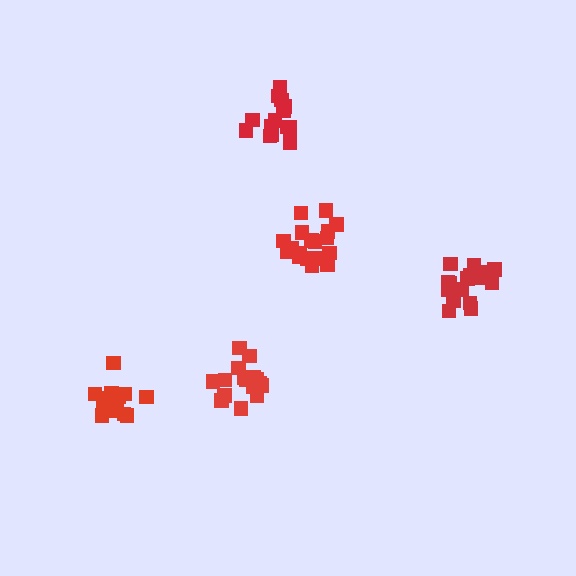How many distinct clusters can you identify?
There are 5 distinct clusters.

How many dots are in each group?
Group 1: 17 dots, Group 2: 16 dots, Group 3: 18 dots, Group 4: 14 dots, Group 5: 16 dots (81 total).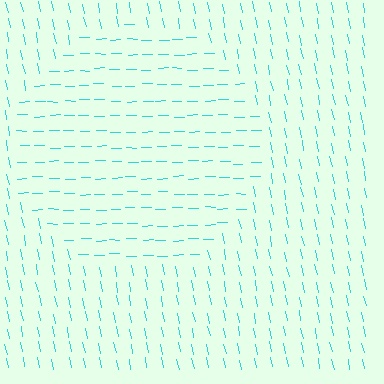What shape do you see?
I see a circle.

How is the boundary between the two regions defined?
The boundary is defined purely by a change in line orientation (approximately 79 degrees difference). All lines are the same color and thickness.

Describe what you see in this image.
The image is filled with small cyan line segments. A circle region in the image has lines oriented differently from the surrounding lines, creating a visible texture boundary.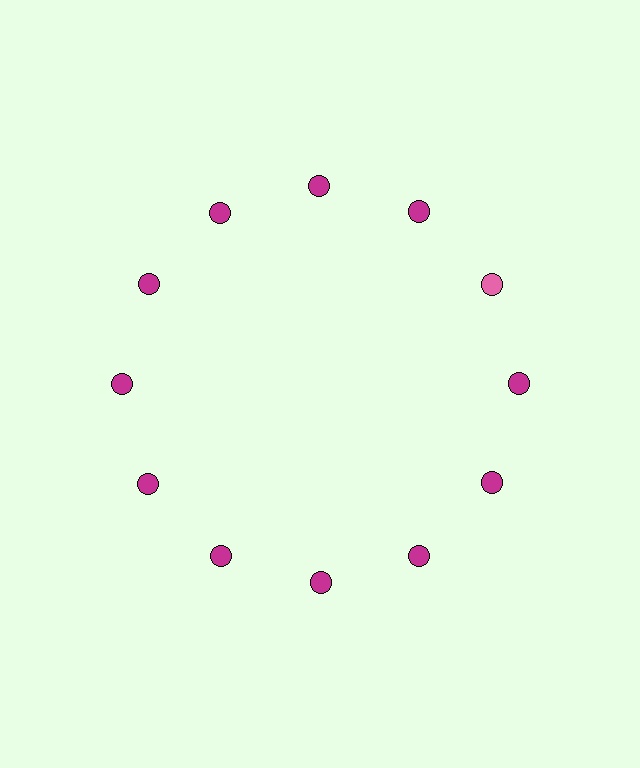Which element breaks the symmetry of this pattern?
The pink circle at roughly the 2 o'clock position breaks the symmetry. All other shapes are magenta circles.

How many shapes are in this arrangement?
There are 12 shapes arranged in a ring pattern.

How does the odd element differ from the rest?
It has a different color: pink instead of magenta.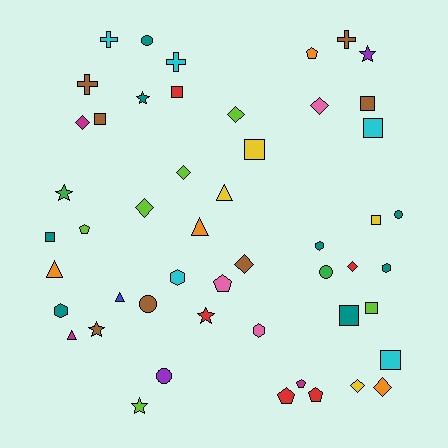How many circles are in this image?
There are 5 circles.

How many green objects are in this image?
There are 2 green objects.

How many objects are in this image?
There are 50 objects.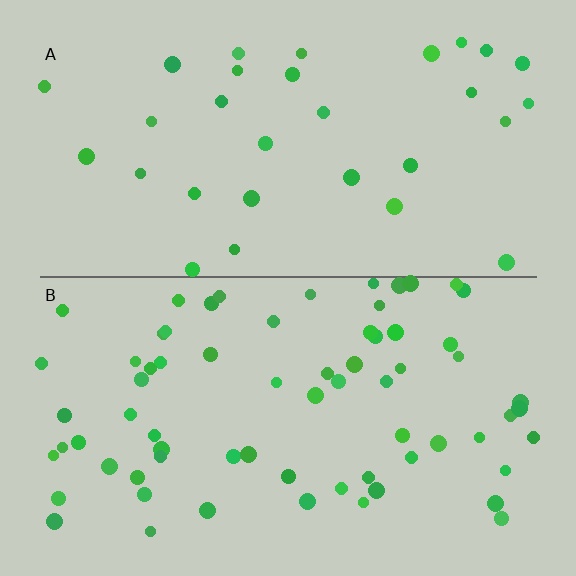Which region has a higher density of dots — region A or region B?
B (the bottom).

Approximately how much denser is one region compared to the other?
Approximately 2.2× — region B over region A.